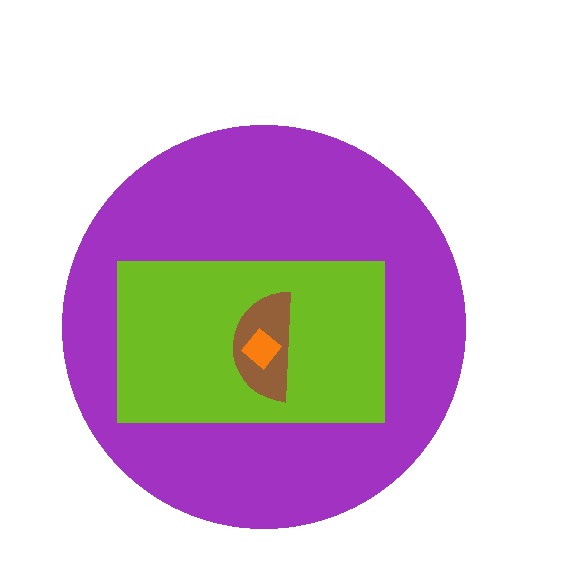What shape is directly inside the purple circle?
The lime rectangle.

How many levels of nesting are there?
4.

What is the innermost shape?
The orange diamond.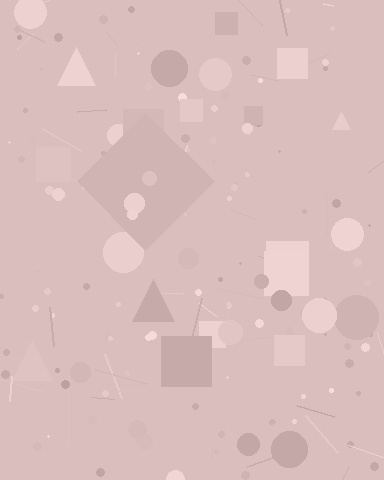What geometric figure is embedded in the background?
A diamond is embedded in the background.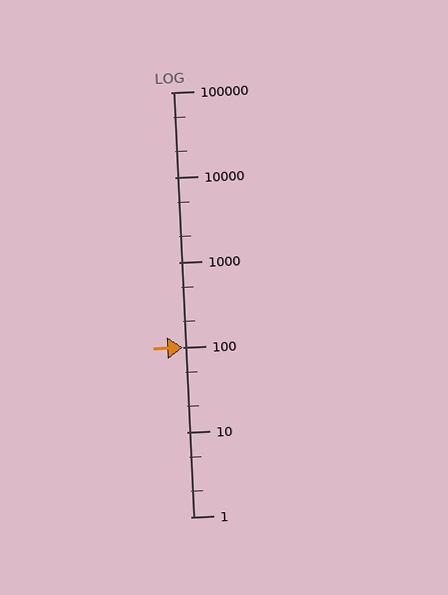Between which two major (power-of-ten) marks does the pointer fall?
The pointer is between 10 and 100.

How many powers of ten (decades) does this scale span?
The scale spans 5 decades, from 1 to 100000.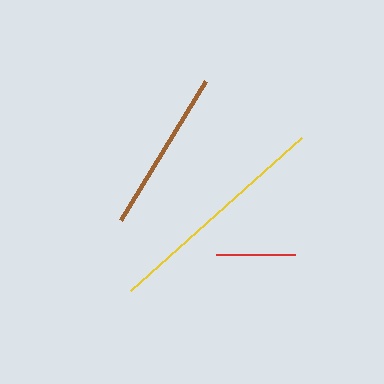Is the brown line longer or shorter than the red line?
The brown line is longer than the red line.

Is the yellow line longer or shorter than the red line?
The yellow line is longer than the red line.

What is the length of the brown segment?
The brown segment is approximately 163 pixels long.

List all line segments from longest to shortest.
From longest to shortest: yellow, brown, red.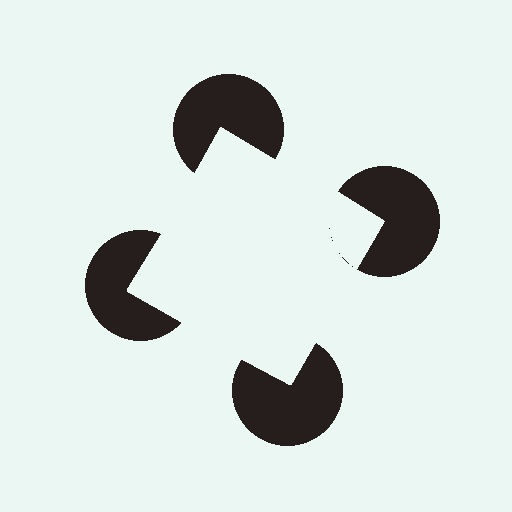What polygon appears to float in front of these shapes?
An illusory square — its edges are inferred from the aligned wedge cuts in the pac-man discs, not physically drawn.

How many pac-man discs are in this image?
There are 4 — one at each vertex of the illusory square.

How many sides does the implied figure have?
4 sides.